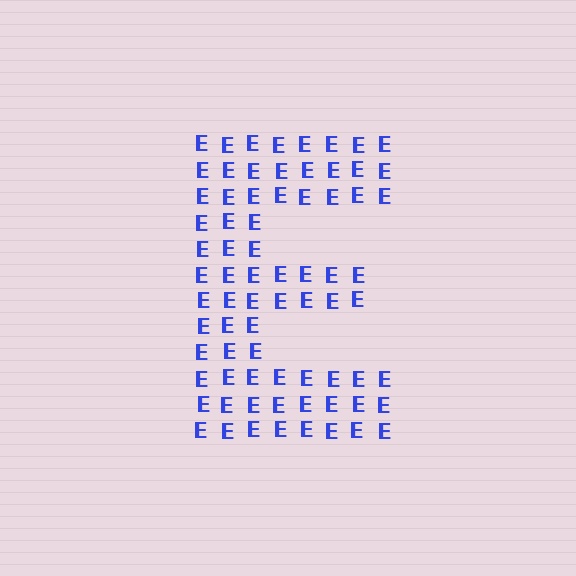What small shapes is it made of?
It is made of small letter E's.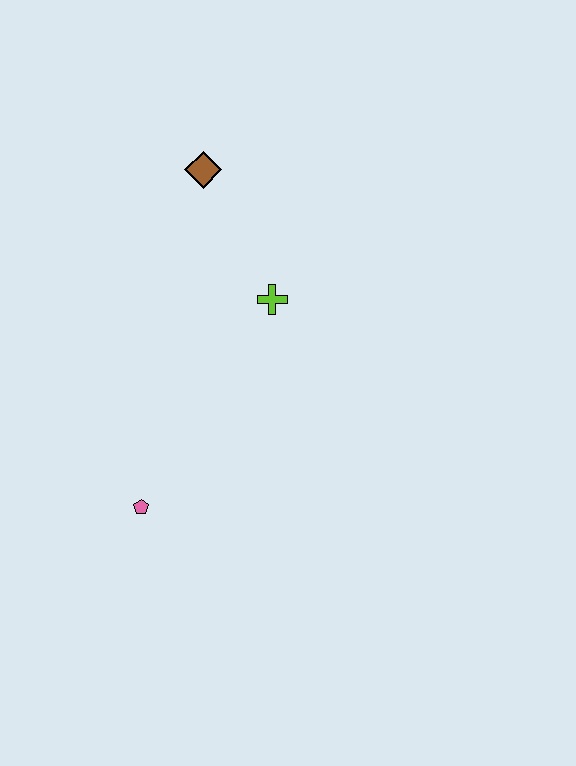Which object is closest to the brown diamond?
The lime cross is closest to the brown diamond.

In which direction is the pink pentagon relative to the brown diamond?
The pink pentagon is below the brown diamond.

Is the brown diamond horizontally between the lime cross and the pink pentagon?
Yes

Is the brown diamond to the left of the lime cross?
Yes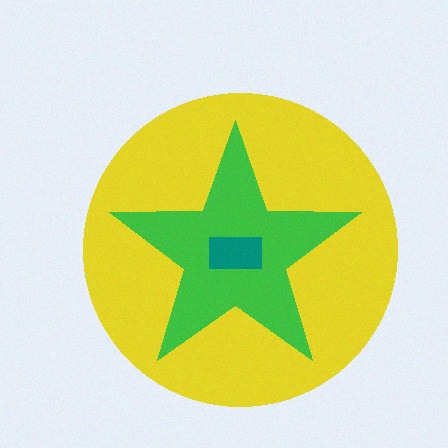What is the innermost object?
The teal rectangle.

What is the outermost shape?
The yellow circle.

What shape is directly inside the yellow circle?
The green star.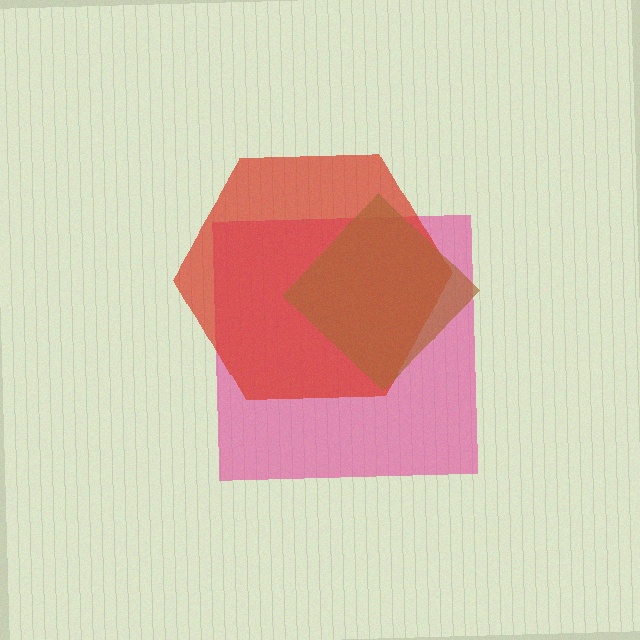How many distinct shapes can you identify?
There are 3 distinct shapes: a pink square, a red hexagon, a brown diamond.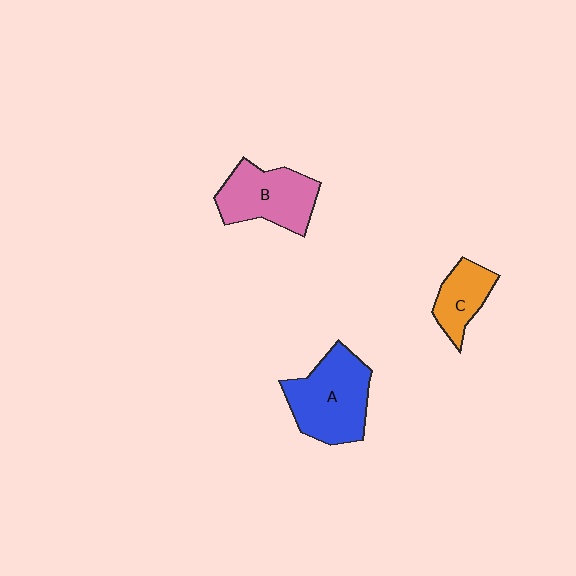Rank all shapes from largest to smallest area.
From largest to smallest: A (blue), B (pink), C (orange).